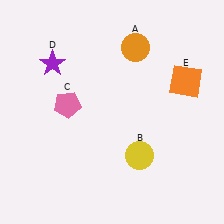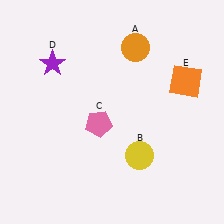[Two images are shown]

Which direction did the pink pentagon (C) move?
The pink pentagon (C) moved right.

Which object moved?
The pink pentagon (C) moved right.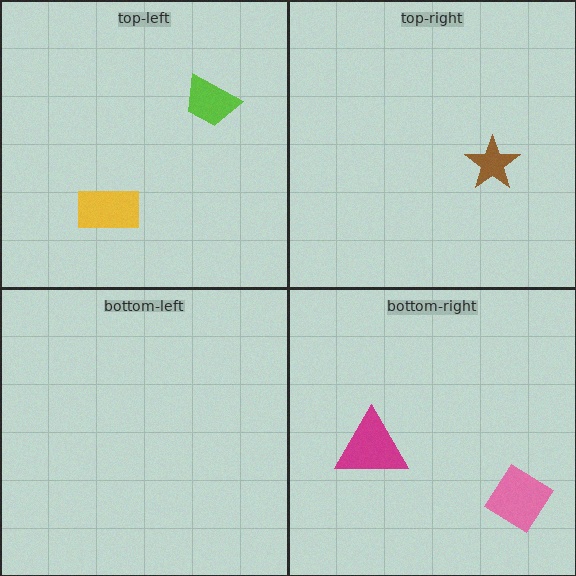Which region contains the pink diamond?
The bottom-right region.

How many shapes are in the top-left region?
2.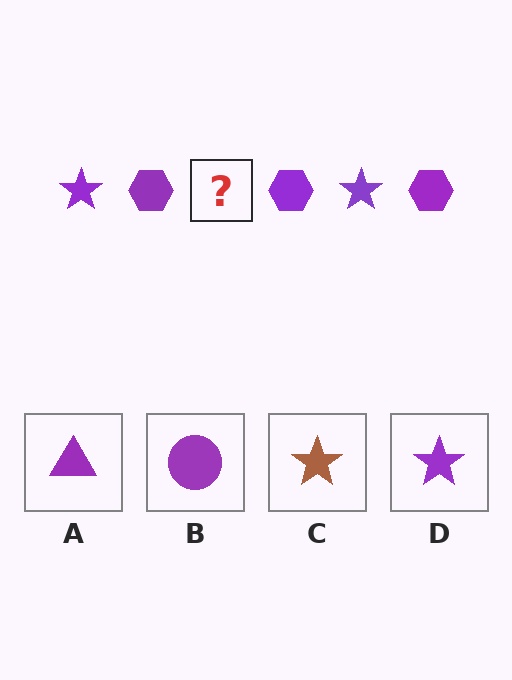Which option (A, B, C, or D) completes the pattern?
D.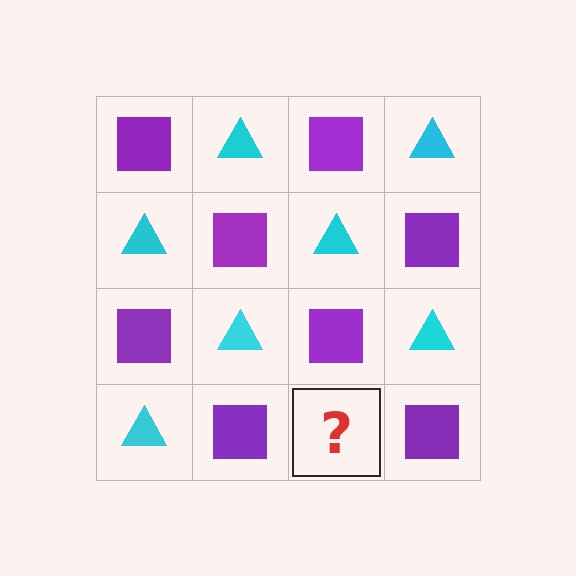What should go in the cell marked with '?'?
The missing cell should contain a cyan triangle.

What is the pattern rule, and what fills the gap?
The rule is that it alternates purple square and cyan triangle in a checkerboard pattern. The gap should be filled with a cyan triangle.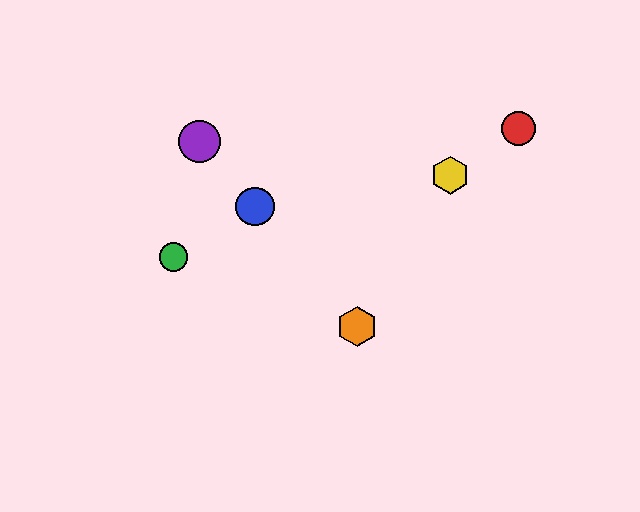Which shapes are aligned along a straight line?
The blue circle, the purple circle, the orange hexagon are aligned along a straight line.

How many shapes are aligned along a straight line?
3 shapes (the blue circle, the purple circle, the orange hexagon) are aligned along a straight line.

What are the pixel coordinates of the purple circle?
The purple circle is at (199, 142).